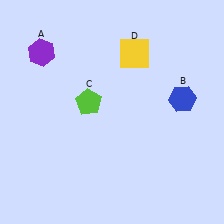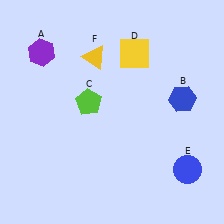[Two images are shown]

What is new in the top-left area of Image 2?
A yellow triangle (F) was added in the top-left area of Image 2.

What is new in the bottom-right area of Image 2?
A blue circle (E) was added in the bottom-right area of Image 2.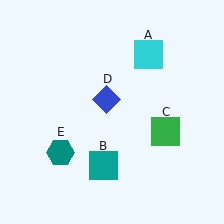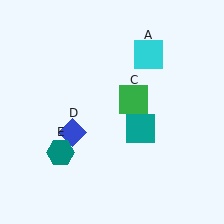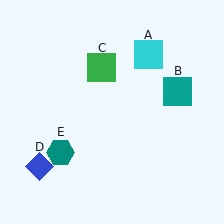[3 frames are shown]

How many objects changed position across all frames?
3 objects changed position: teal square (object B), green square (object C), blue diamond (object D).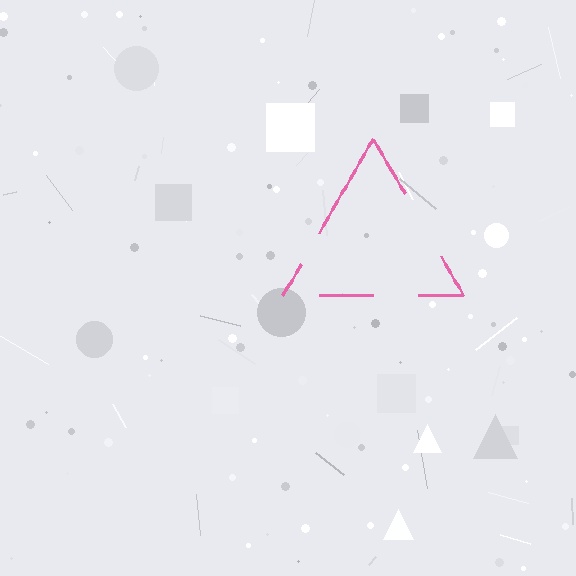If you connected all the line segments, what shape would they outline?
They would outline a triangle.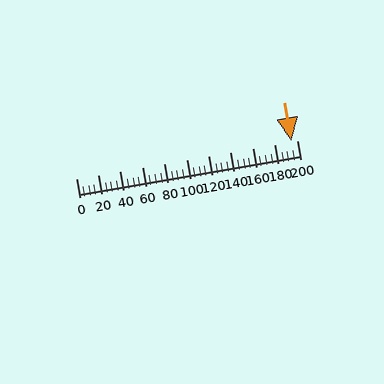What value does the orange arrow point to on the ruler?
The orange arrow points to approximately 195.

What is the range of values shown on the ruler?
The ruler shows values from 0 to 200.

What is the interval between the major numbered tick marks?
The major tick marks are spaced 20 units apart.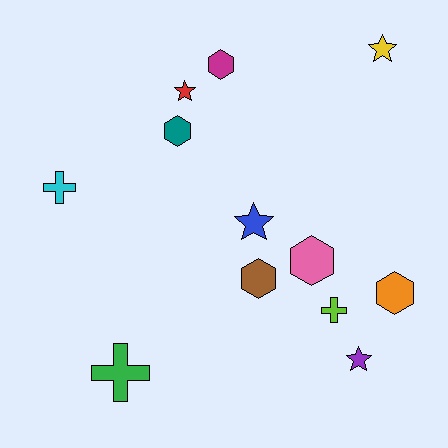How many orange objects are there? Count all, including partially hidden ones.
There is 1 orange object.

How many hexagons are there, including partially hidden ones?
There are 5 hexagons.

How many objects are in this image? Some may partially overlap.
There are 12 objects.